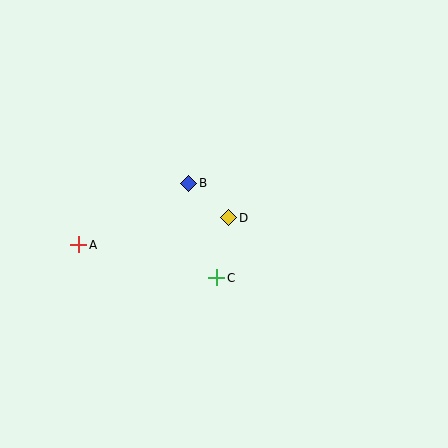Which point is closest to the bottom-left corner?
Point A is closest to the bottom-left corner.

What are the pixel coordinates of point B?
Point B is at (189, 183).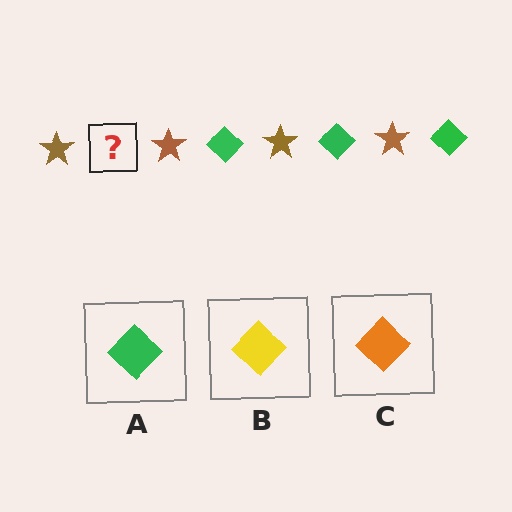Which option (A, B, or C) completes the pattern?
A.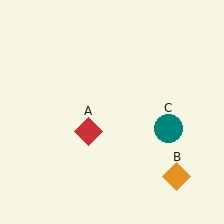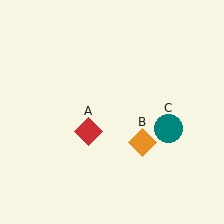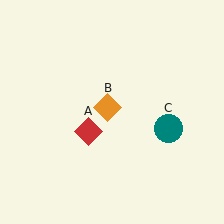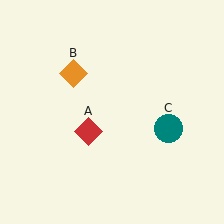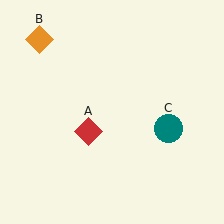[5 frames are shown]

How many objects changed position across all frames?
1 object changed position: orange diamond (object B).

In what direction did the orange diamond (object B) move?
The orange diamond (object B) moved up and to the left.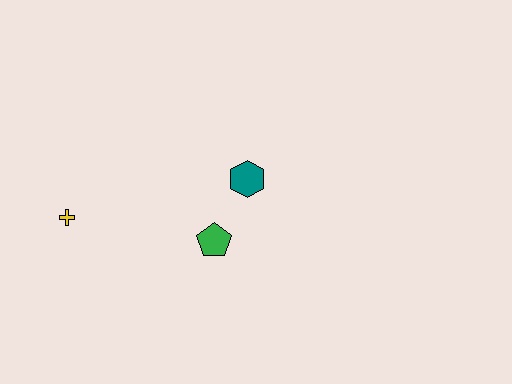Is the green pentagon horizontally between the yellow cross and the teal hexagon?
Yes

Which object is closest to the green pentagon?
The teal hexagon is closest to the green pentagon.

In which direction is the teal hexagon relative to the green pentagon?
The teal hexagon is above the green pentagon.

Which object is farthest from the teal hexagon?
The yellow cross is farthest from the teal hexagon.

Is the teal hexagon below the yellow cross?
No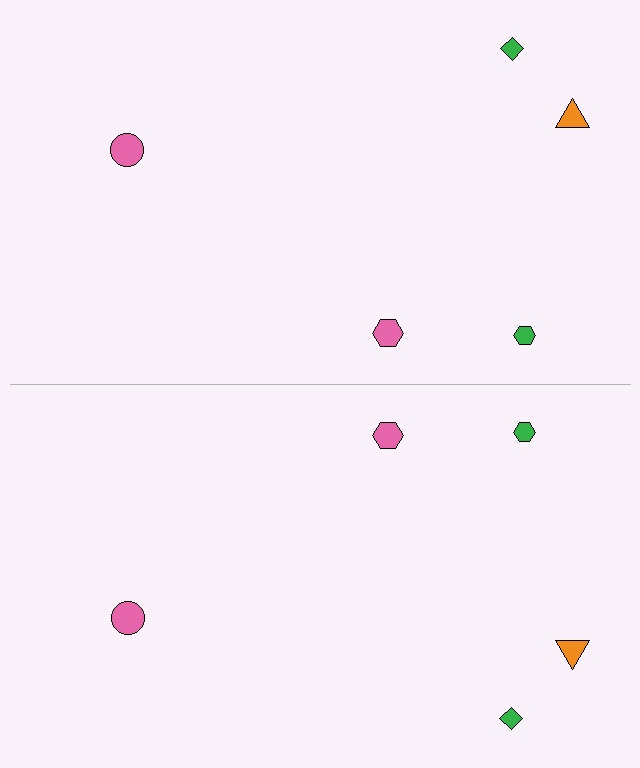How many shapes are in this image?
There are 10 shapes in this image.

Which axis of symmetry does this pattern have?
The pattern has a horizontal axis of symmetry running through the center of the image.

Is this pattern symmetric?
Yes, this pattern has bilateral (reflection) symmetry.